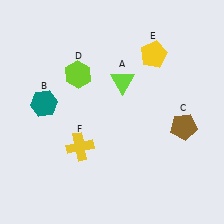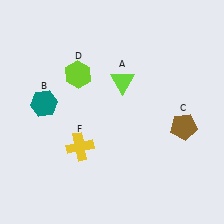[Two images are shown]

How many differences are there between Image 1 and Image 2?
There is 1 difference between the two images.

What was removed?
The yellow pentagon (E) was removed in Image 2.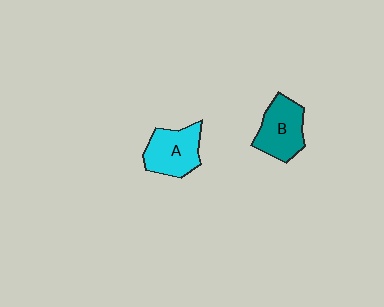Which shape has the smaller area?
Shape A (cyan).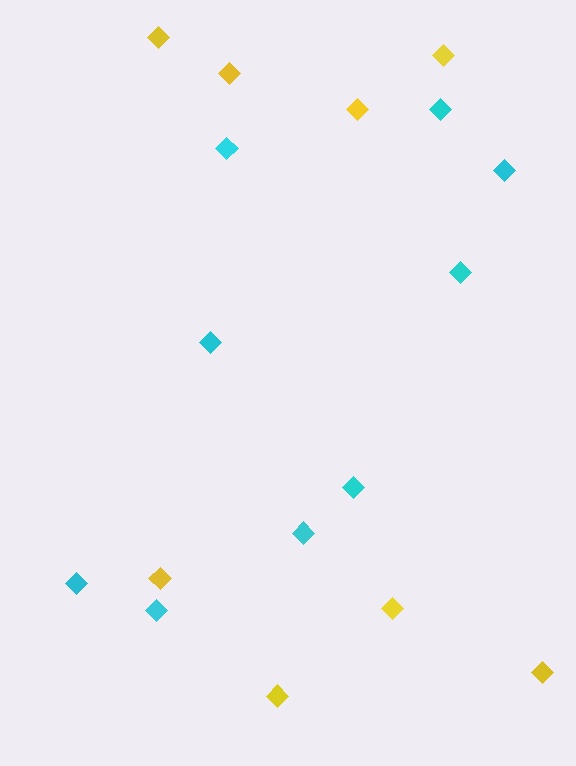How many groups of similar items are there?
There are 2 groups: one group of cyan diamonds (9) and one group of yellow diamonds (8).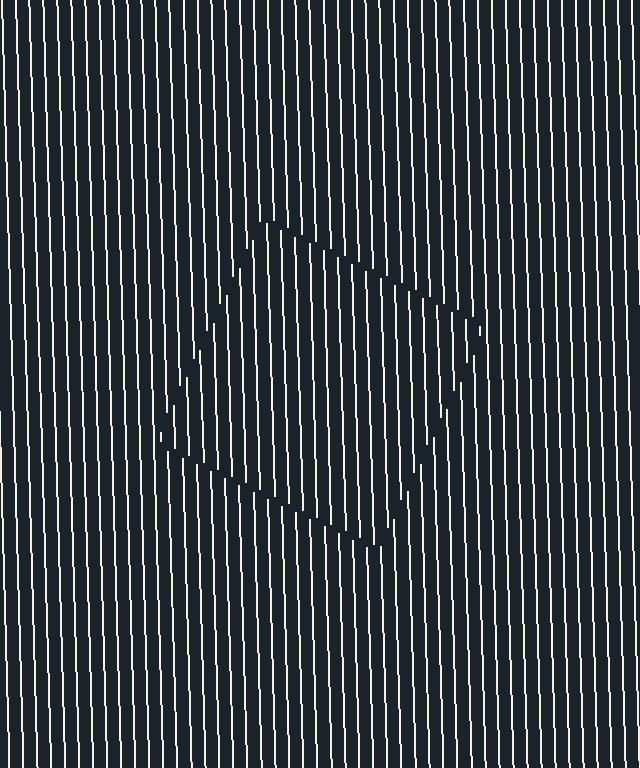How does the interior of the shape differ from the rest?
The interior of the shape contains the same grating, shifted by half a period — the contour is defined by the phase discontinuity where line-ends from the inner and outer gratings abut.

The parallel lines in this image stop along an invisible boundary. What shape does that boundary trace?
An illusory square. The interior of the shape contains the same grating, shifted by half a period — the contour is defined by the phase discontinuity where line-ends from the inner and outer gratings abut.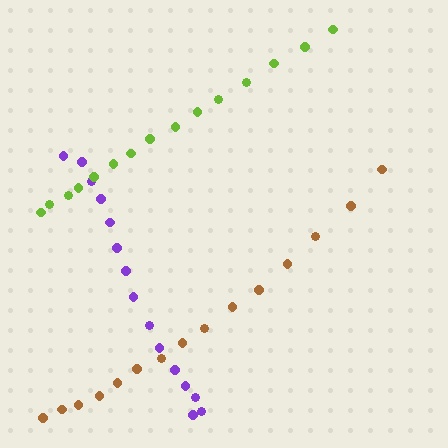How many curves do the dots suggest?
There are 3 distinct paths.